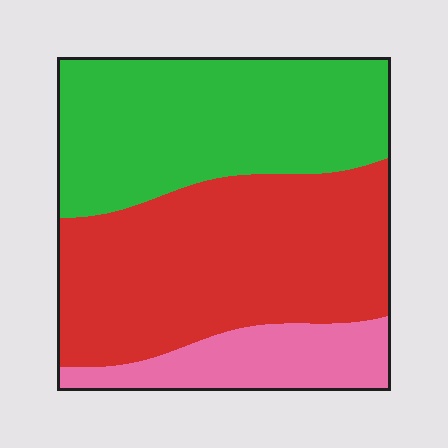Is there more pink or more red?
Red.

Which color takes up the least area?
Pink, at roughly 15%.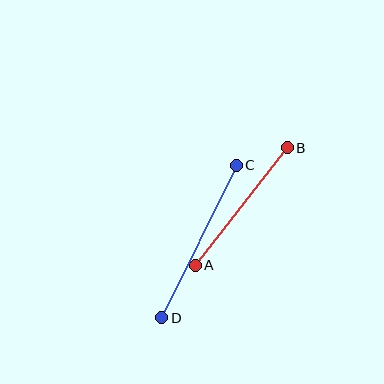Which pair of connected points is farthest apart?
Points C and D are farthest apart.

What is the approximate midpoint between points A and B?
The midpoint is at approximately (241, 206) pixels.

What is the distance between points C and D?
The distance is approximately 170 pixels.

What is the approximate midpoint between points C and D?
The midpoint is at approximately (199, 241) pixels.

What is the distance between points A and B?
The distance is approximately 149 pixels.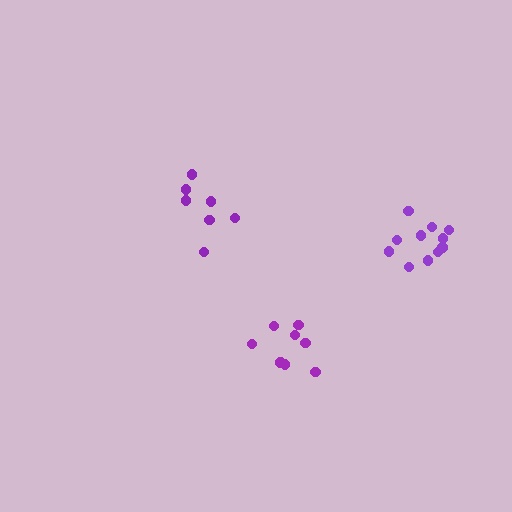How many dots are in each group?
Group 1: 7 dots, Group 2: 8 dots, Group 3: 11 dots (26 total).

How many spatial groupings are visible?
There are 3 spatial groupings.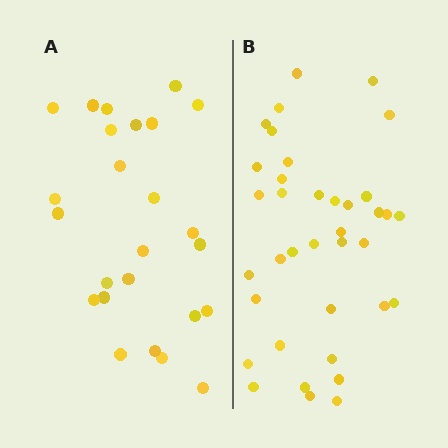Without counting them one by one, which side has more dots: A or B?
Region B (the right region) has more dots.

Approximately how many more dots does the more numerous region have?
Region B has roughly 12 or so more dots than region A.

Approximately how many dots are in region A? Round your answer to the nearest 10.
About 20 dots. (The exact count is 25, which rounds to 20.)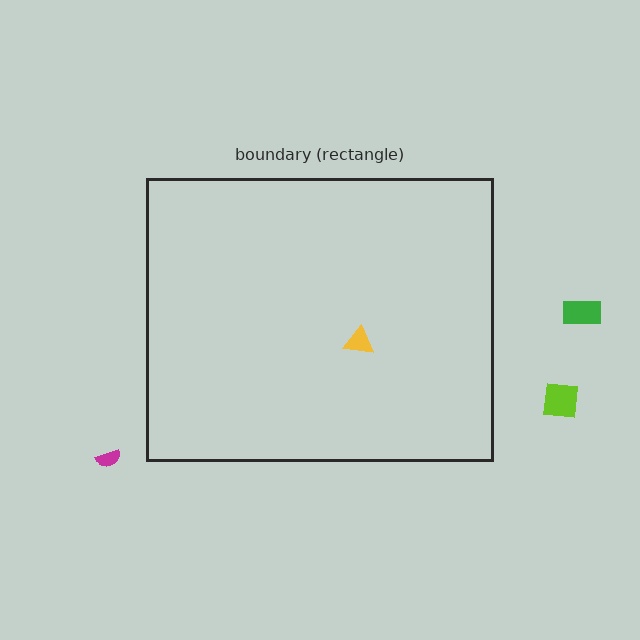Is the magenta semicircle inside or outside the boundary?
Outside.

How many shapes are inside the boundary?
1 inside, 3 outside.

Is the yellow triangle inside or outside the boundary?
Inside.